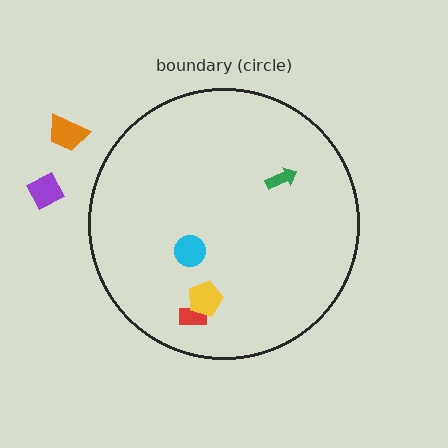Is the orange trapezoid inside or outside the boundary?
Outside.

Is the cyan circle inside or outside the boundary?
Inside.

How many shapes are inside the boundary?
4 inside, 2 outside.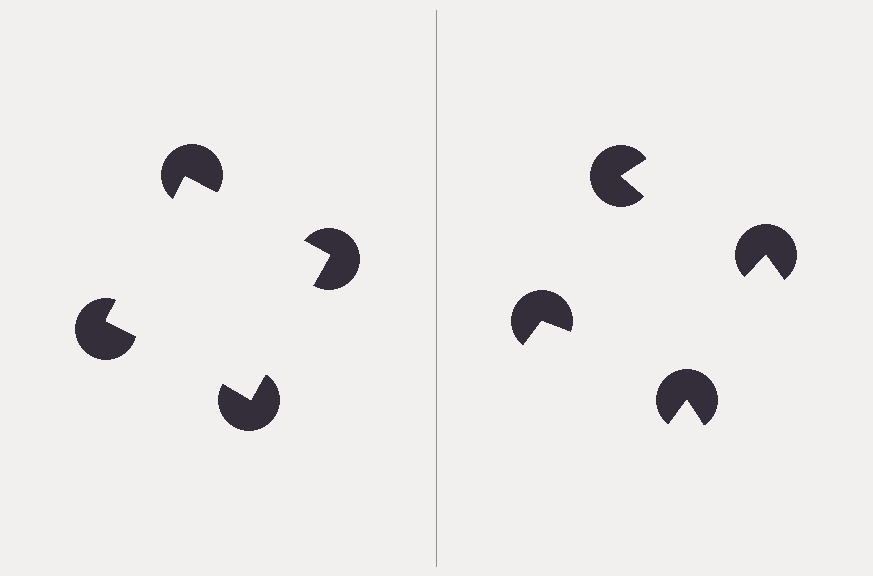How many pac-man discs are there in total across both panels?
8 — 4 on each side.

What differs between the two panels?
The pac-man discs are positioned identically on both sides; only the wedge orientations differ. On the left they align to a square; on the right they are misaligned.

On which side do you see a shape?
An illusory square appears on the left side. On the right side the wedge cuts are rotated, so no coherent shape forms.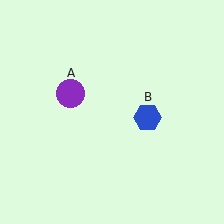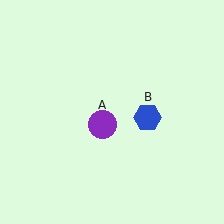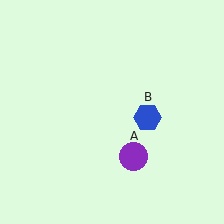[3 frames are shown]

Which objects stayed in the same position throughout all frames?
Blue hexagon (object B) remained stationary.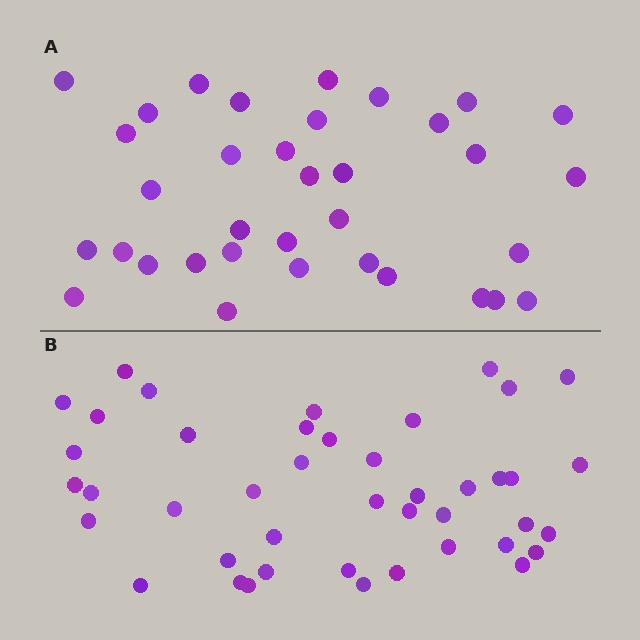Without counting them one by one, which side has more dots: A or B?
Region B (the bottom region) has more dots.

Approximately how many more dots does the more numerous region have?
Region B has roughly 8 or so more dots than region A.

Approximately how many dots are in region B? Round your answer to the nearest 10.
About 40 dots. (The exact count is 43, which rounds to 40.)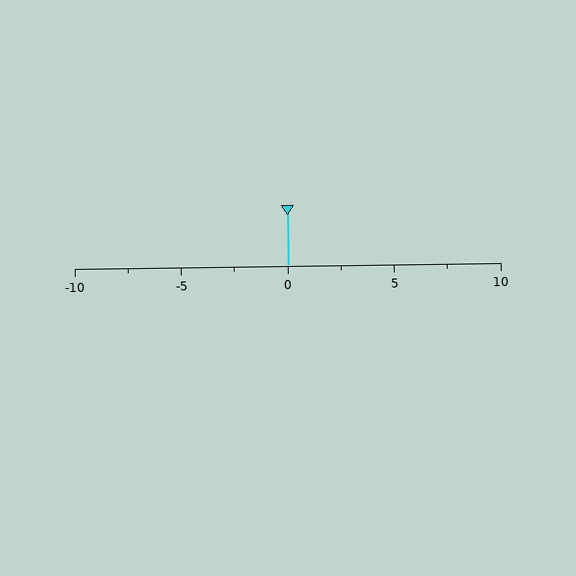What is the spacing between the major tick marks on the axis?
The major ticks are spaced 5 apart.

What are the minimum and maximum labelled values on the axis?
The axis runs from -10 to 10.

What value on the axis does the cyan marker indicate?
The marker indicates approximately 0.